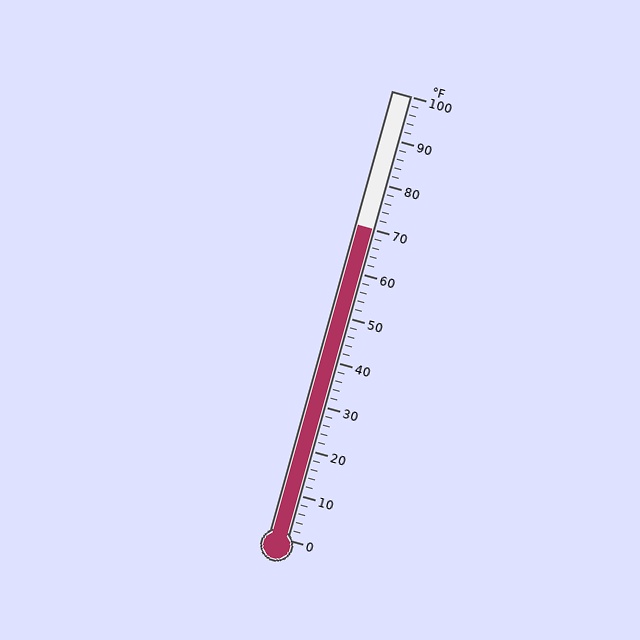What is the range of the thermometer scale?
The thermometer scale ranges from 0°F to 100°F.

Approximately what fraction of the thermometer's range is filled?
The thermometer is filled to approximately 70% of its range.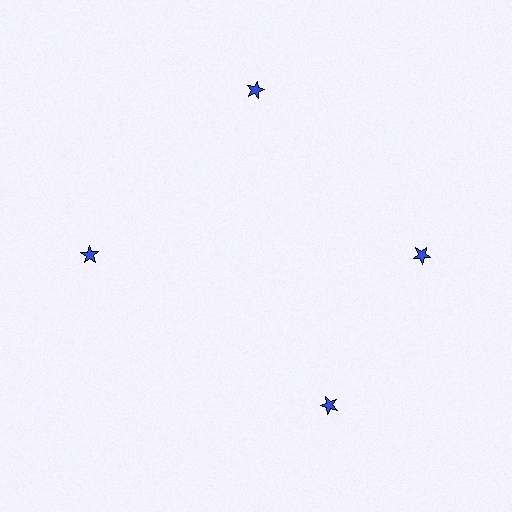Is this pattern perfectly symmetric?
No. The 4 blue stars are arranged in a ring, but one element near the 6 o'clock position is rotated out of alignment along the ring, breaking the 4-fold rotational symmetry.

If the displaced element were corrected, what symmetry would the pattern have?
It would have 4-fold rotational symmetry — the pattern would map onto itself every 90 degrees.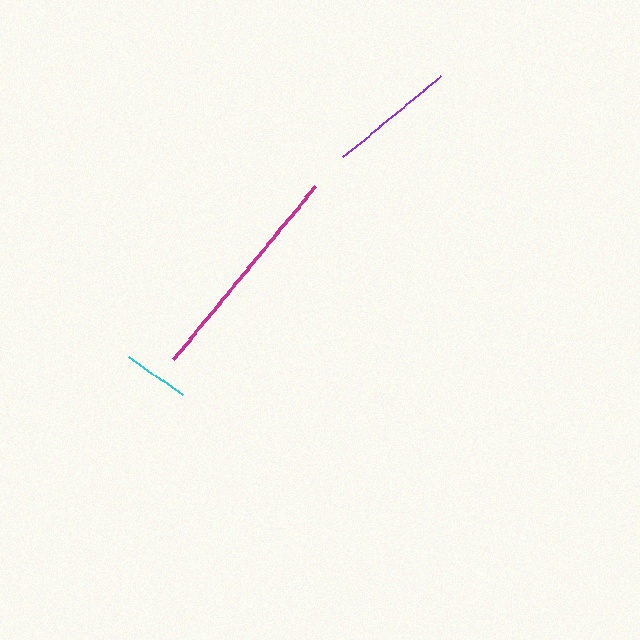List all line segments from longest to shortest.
From longest to shortest: magenta, purple, cyan.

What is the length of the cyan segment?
The cyan segment is approximately 66 pixels long.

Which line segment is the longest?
The magenta line is the longest at approximately 224 pixels.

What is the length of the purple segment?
The purple segment is approximately 127 pixels long.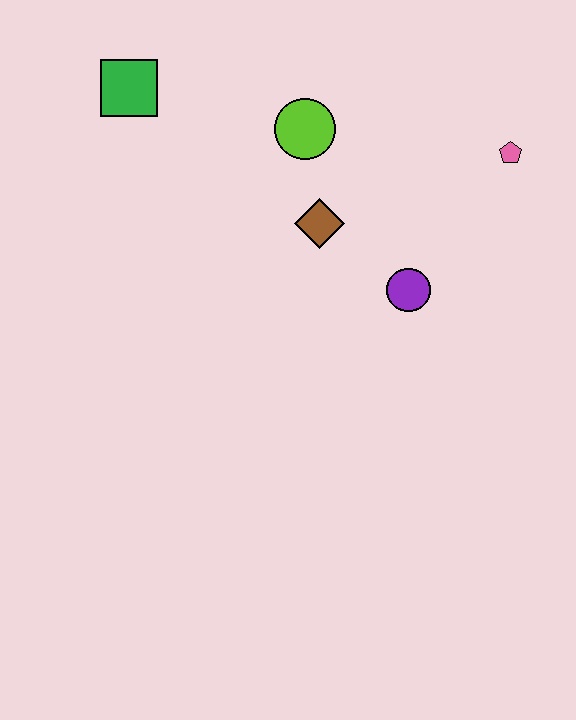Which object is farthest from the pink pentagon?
The green square is farthest from the pink pentagon.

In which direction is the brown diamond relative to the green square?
The brown diamond is to the right of the green square.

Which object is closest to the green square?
The lime circle is closest to the green square.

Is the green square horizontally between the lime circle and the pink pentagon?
No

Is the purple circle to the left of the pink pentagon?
Yes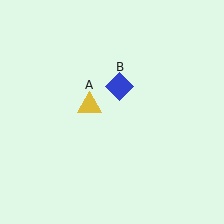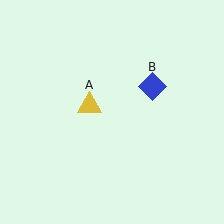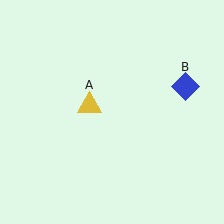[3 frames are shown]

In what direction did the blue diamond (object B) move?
The blue diamond (object B) moved right.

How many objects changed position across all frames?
1 object changed position: blue diamond (object B).